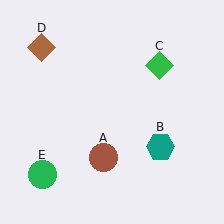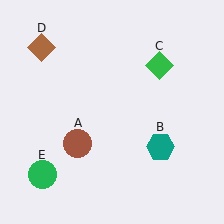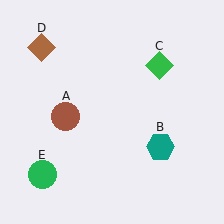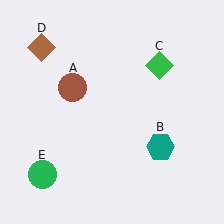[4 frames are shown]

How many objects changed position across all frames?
1 object changed position: brown circle (object A).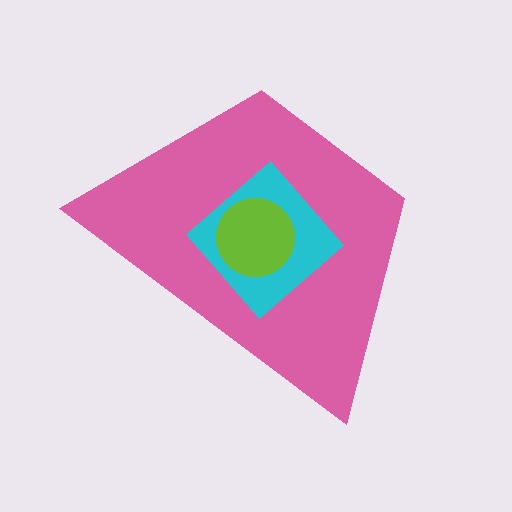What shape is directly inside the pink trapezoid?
The cyan diamond.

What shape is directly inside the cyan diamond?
The lime circle.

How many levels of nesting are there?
3.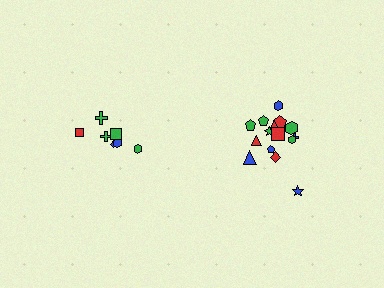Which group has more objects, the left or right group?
The right group.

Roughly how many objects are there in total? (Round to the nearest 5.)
Roughly 20 objects in total.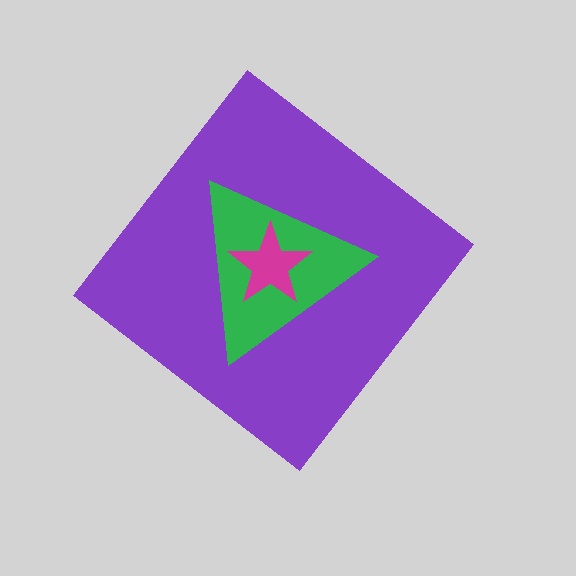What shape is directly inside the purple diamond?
The green triangle.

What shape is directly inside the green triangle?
The magenta star.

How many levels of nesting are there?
3.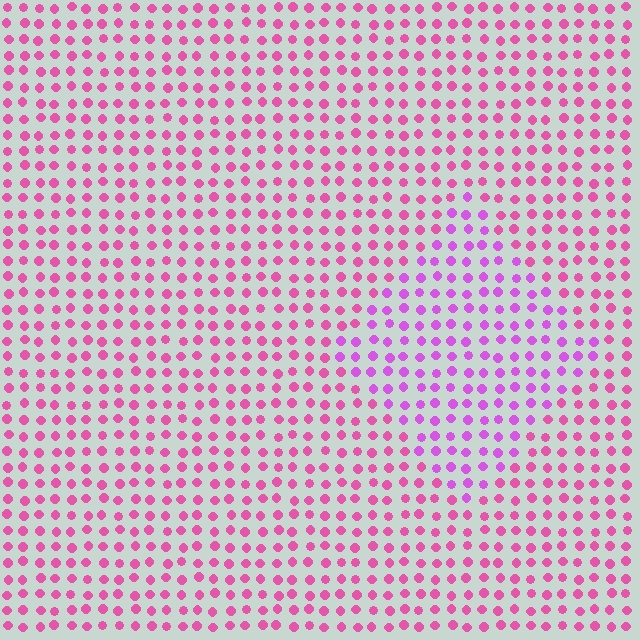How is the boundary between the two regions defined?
The boundary is defined purely by a slight shift in hue (about 31 degrees). Spacing, size, and orientation are identical on both sides.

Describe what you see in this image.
The image is filled with small pink elements in a uniform arrangement. A diamond-shaped region is visible where the elements are tinted to a slightly different hue, forming a subtle color boundary.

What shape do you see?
I see a diamond.